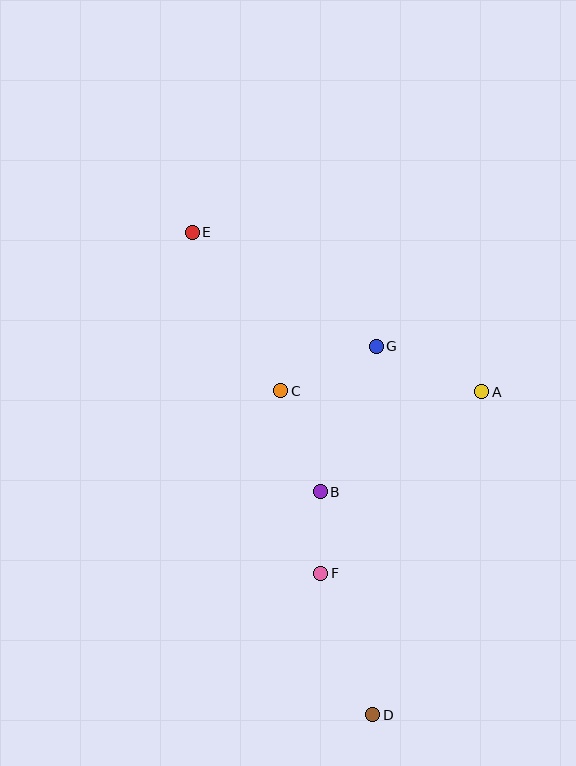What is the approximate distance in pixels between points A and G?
The distance between A and G is approximately 115 pixels.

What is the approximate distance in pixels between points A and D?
The distance between A and D is approximately 341 pixels.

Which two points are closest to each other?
Points B and F are closest to each other.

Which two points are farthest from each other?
Points D and E are farthest from each other.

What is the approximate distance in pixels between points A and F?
The distance between A and F is approximately 243 pixels.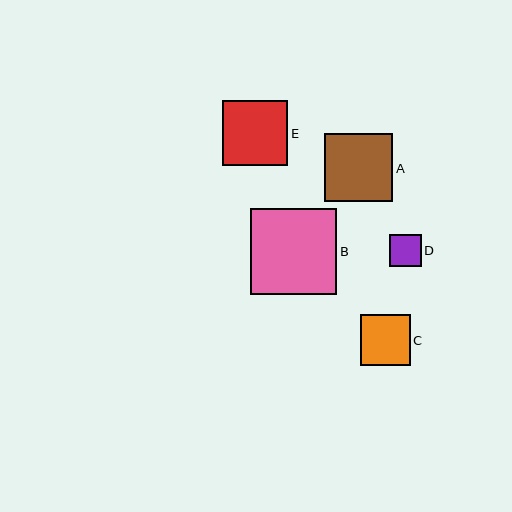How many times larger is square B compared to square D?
Square B is approximately 2.7 times the size of square D.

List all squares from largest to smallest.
From largest to smallest: B, A, E, C, D.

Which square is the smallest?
Square D is the smallest with a size of approximately 32 pixels.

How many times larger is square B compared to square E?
Square B is approximately 1.3 times the size of square E.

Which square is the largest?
Square B is the largest with a size of approximately 86 pixels.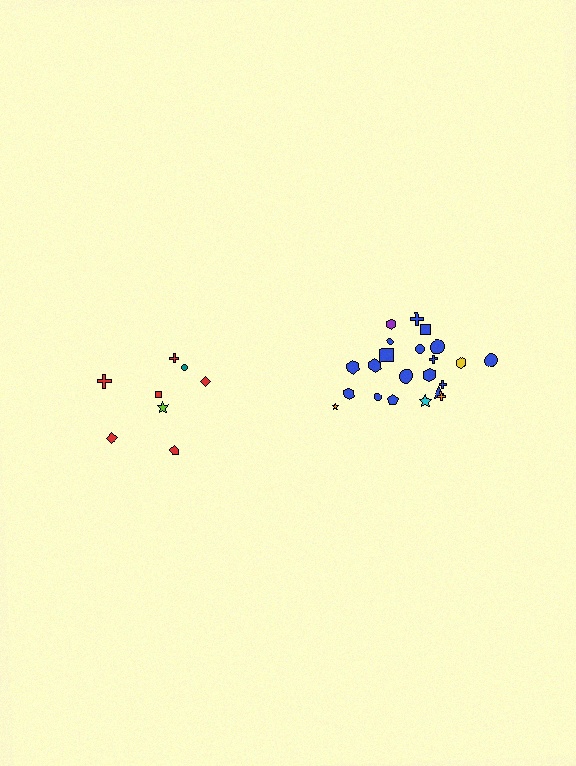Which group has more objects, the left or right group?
The right group.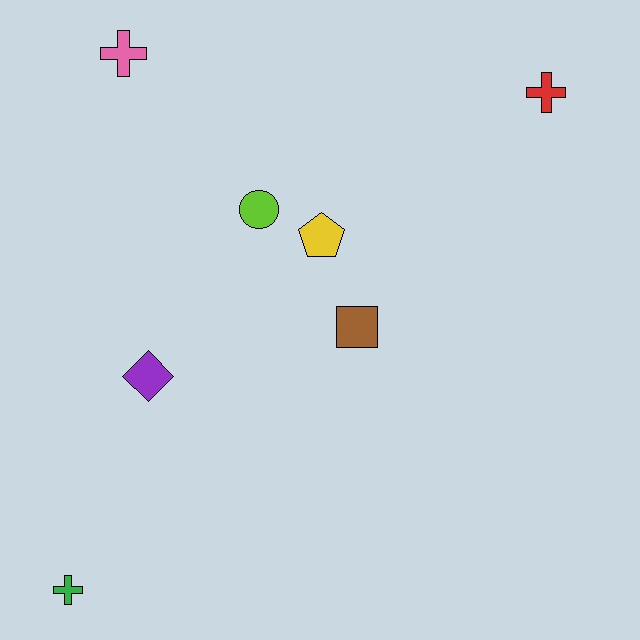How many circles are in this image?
There is 1 circle.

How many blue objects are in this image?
There are no blue objects.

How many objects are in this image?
There are 7 objects.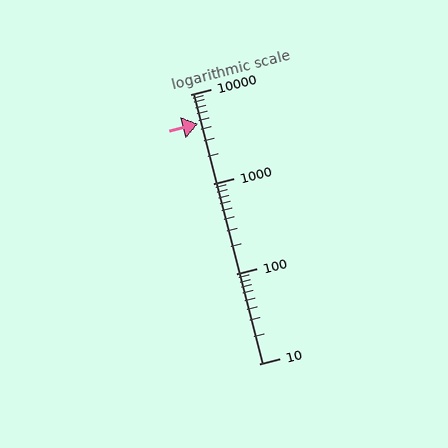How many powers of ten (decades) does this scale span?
The scale spans 3 decades, from 10 to 10000.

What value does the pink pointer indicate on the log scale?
The pointer indicates approximately 4700.